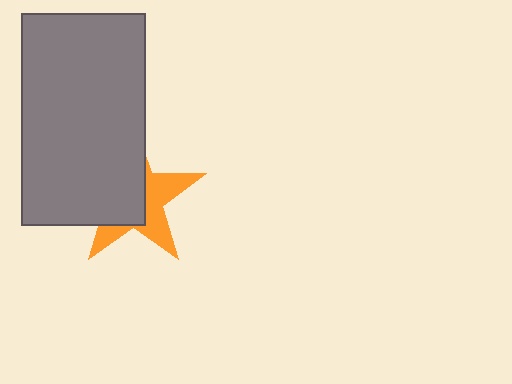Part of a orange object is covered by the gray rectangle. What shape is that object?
It is a star.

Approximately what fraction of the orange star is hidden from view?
Roughly 56% of the orange star is hidden behind the gray rectangle.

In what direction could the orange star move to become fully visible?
The orange star could move right. That would shift it out from behind the gray rectangle entirely.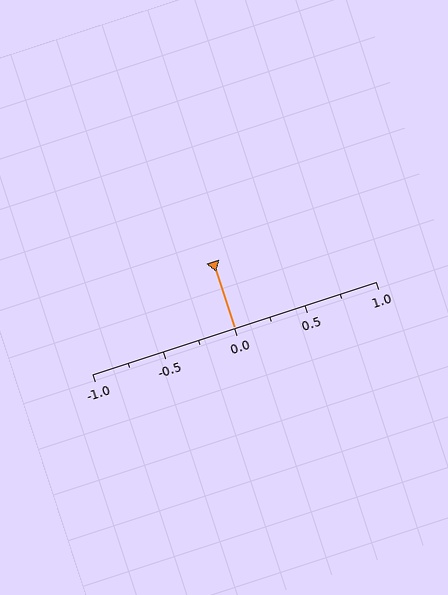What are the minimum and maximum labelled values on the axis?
The axis runs from -1.0 to 1.0.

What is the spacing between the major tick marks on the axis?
The major ticks are spaced 0.5 apart.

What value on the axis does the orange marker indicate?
The marker indicates approximately 0.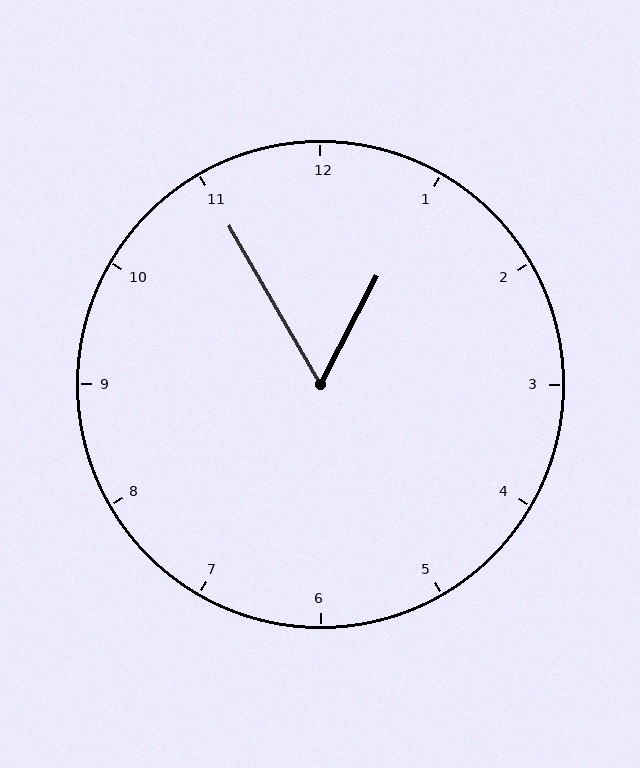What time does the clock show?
12:55.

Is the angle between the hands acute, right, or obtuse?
It is acute.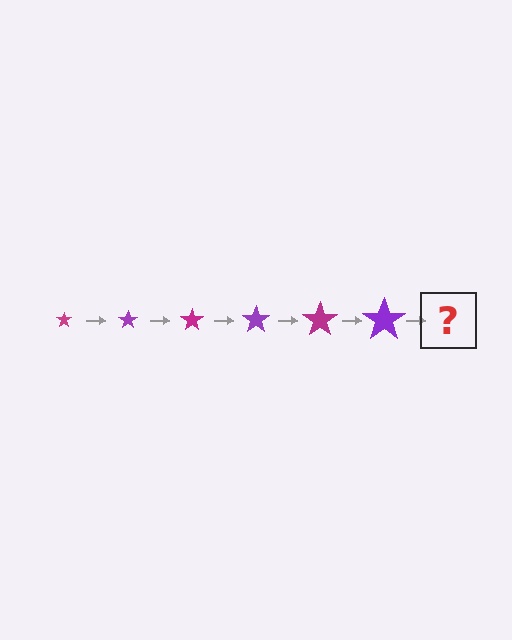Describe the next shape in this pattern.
It should be a magenta star, larger than the previous one.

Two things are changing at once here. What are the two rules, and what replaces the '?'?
The two rules are that the star grows larger each step and the color cycles through magenta and purple. The '?' should be a magenta star, larger than the previous one.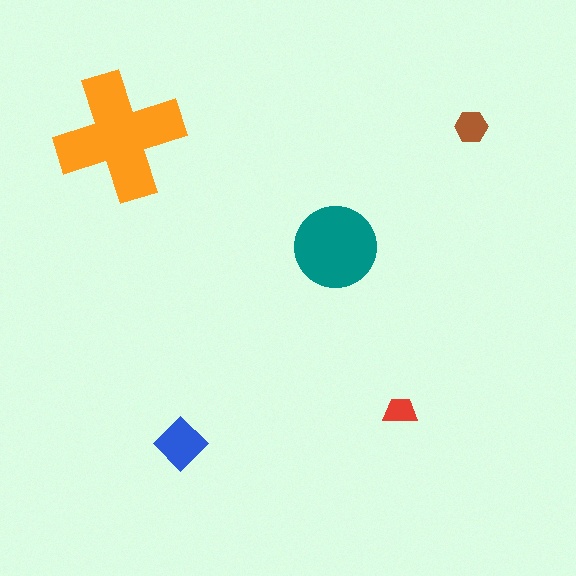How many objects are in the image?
There are 5 objects in the image.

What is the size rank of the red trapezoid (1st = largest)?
5th.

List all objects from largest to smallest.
The orange cross, the teal circle, the blue diamond, the brown hexagon, the red trapezoid.